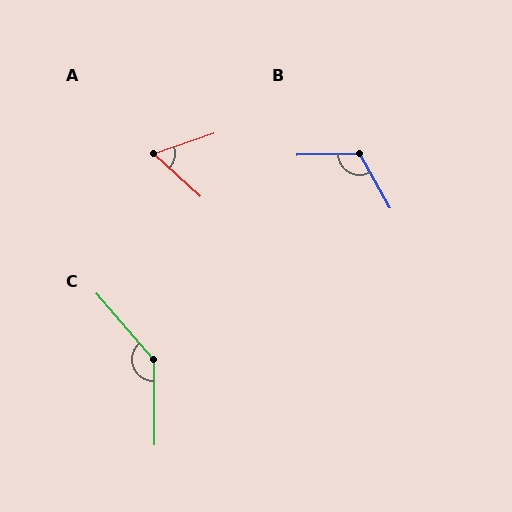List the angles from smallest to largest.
A (61°), B (117°), C (140°).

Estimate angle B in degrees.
Approximately 117 degrees.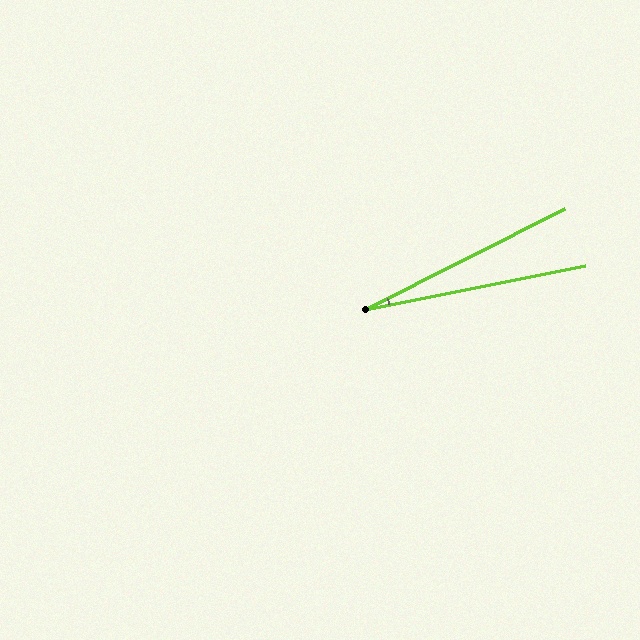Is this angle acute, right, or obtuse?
It is acute.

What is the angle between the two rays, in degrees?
Approximately 15 degrees.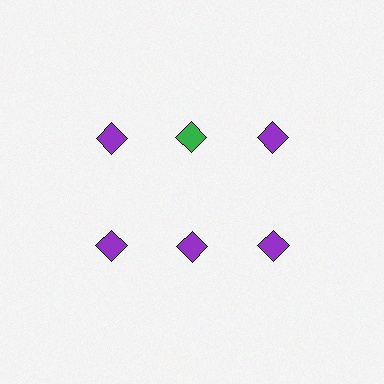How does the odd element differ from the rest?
It has a different color: green instead of purple.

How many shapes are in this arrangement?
There are 6 shapes arranged in a grid pattern.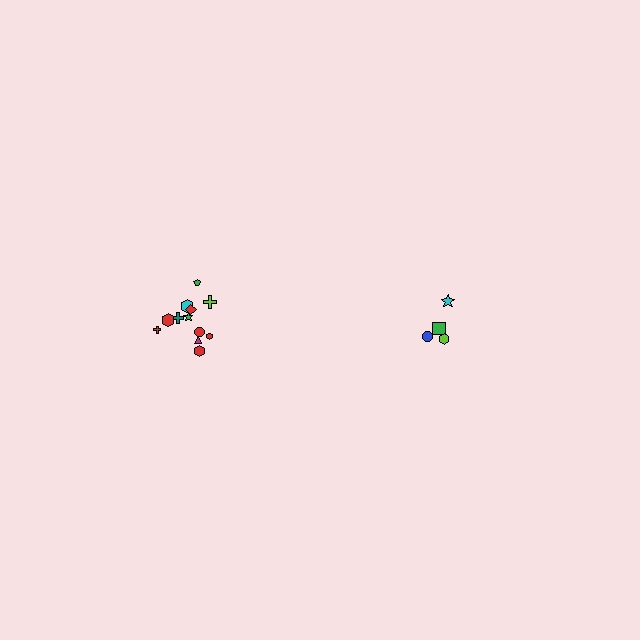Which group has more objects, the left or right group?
The left group.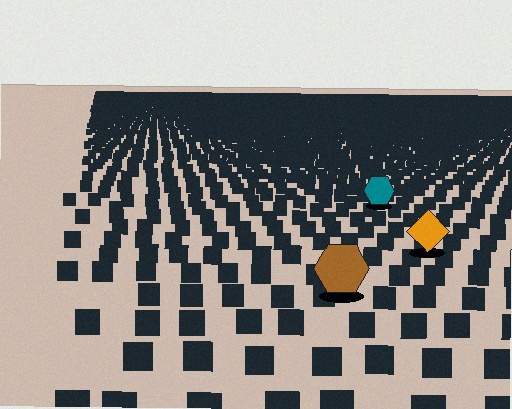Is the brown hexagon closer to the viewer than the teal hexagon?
Yes. The brown hexagon is closer — you can tell from the texture gradient: the ground texture is coarser near it.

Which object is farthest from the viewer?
The teal hexagon is farthest from the viewer. It appears smaller and the ground texture around it is denser.